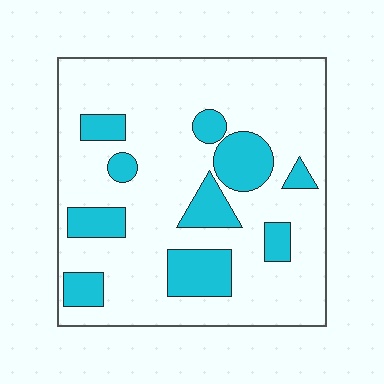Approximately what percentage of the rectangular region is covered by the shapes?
Approximately 20%.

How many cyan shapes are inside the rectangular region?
10.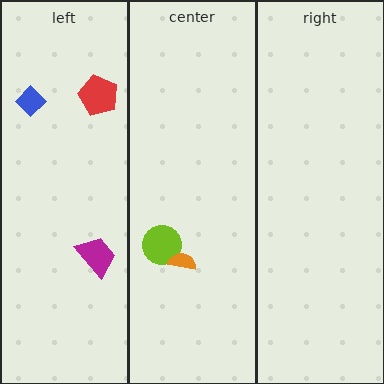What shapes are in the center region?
The lime circle, the orange semicircle.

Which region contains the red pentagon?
The left region.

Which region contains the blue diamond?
The left region.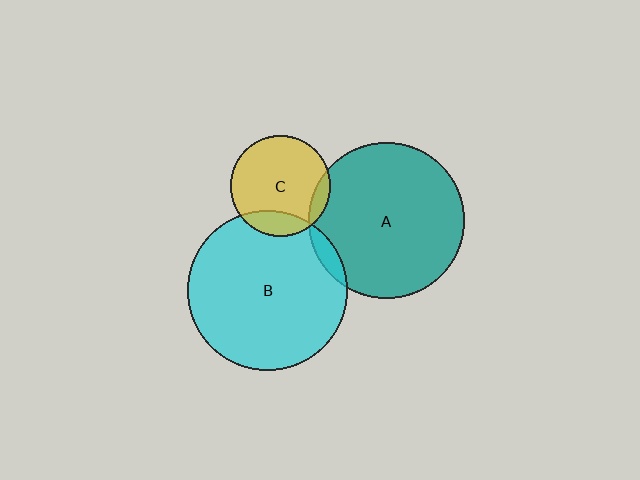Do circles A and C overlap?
Yes.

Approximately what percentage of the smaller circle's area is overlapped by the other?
Approximately 10%.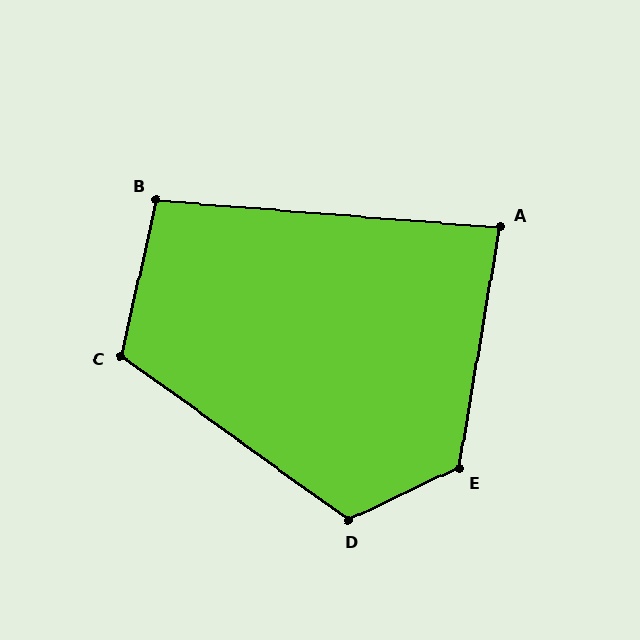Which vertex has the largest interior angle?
E, at approximately 125 degrees.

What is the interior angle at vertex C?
Approximately 113 degrees (obtuse).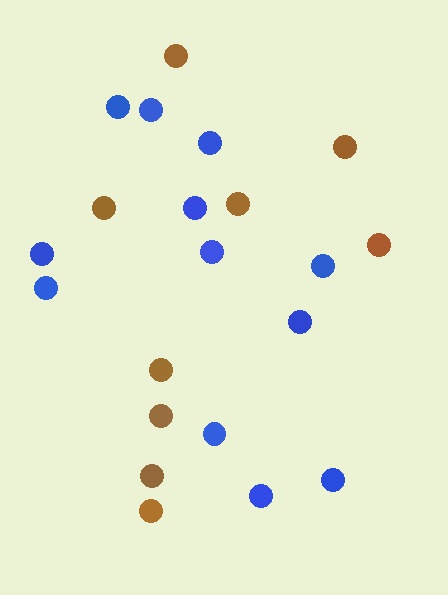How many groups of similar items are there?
There are 2 groups: one group of brown circles (9) and one group of blue circles (12).